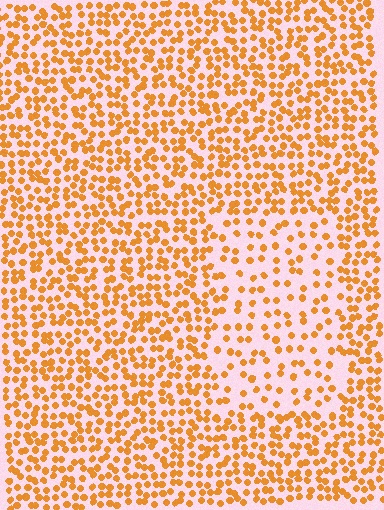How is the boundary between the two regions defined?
The boundary is defined by a change in element density (approximately 2.0x ratio). All elements are the same color, size, and shape.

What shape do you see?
I see a rectangle.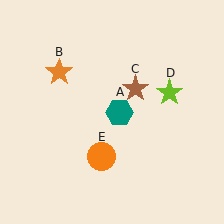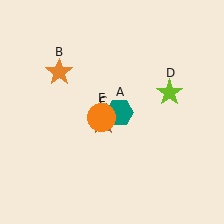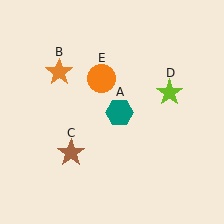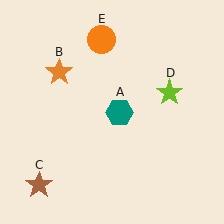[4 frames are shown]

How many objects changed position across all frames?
2 objects changed position: brown star (object C), orange circle (object E).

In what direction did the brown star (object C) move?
The brown star (object C) moved down and to the left.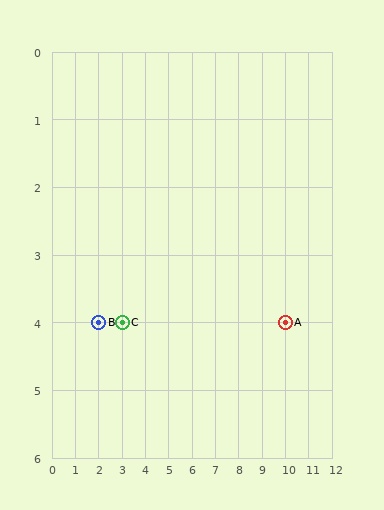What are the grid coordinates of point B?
Point B is at grid coordinates (2, 4).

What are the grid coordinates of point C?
Point C is at grid coordinates (3, 4).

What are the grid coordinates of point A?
Point A is at grid coordinates (10, 4).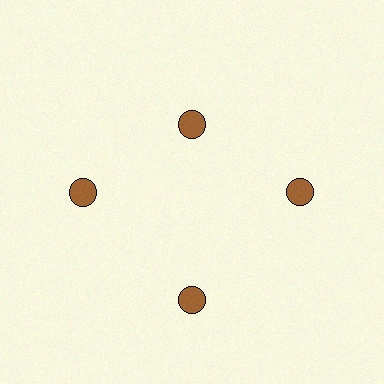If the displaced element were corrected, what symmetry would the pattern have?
It would have 4-fold rotational symmetry — the pattern would map onto itself every 90 degrees.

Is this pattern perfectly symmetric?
No. The 4 brown circles are arranged in a ring, but one element near the 12 o'clock position is pulled inward toward the center, breaking the 4-fold rotational symmetry.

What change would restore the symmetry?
The symmetry would be restored by moving it outward, back onto the ring so that all 4 circles sit at equal angles and equal distance from the center.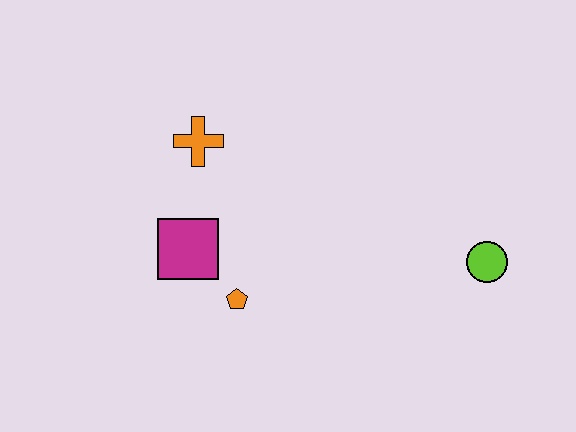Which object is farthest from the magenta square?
The lime circle is farthest from the magenta square.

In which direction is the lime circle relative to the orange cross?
The lime circle is to the right of the orange cross.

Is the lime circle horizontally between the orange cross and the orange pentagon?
No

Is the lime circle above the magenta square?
No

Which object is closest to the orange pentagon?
The magenta square is closest to the orange pentagon.